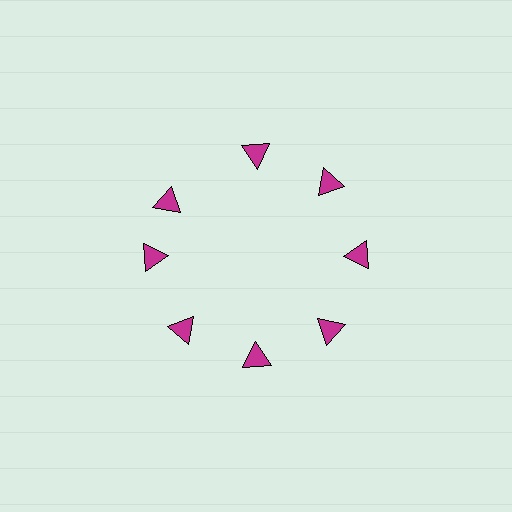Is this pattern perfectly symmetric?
No. The 8 magenta triangles are arranged in a ring, but one element near the 10 o'clock position is rotated out of alignment along the ring, breaking the 8-fold rotational symmetry.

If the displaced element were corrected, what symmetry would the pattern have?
It would have 8-fold rotational symmetry — the pattern would map onto itself every 45 degrees.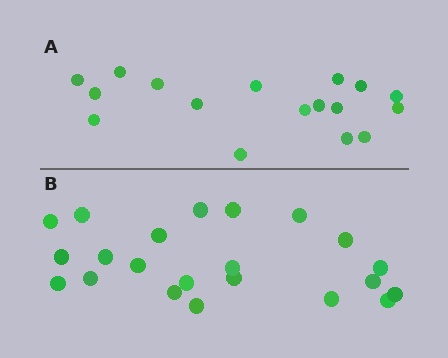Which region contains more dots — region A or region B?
Region B (the bottom region) has more dots.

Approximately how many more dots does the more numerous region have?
Region B has about 5 more dots than region A.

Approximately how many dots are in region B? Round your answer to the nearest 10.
About 20 dots. (The exact count is 22, which rounds to 20.)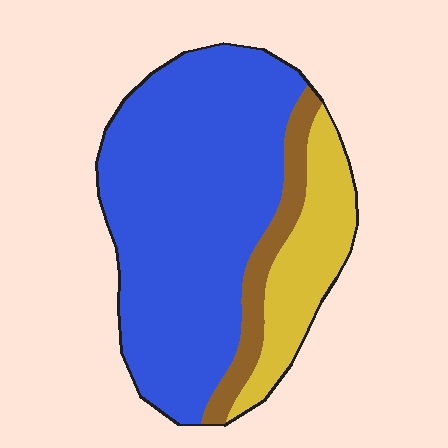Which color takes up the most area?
Blue, at roughly 70%.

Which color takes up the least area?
Brown, at roughly 10%.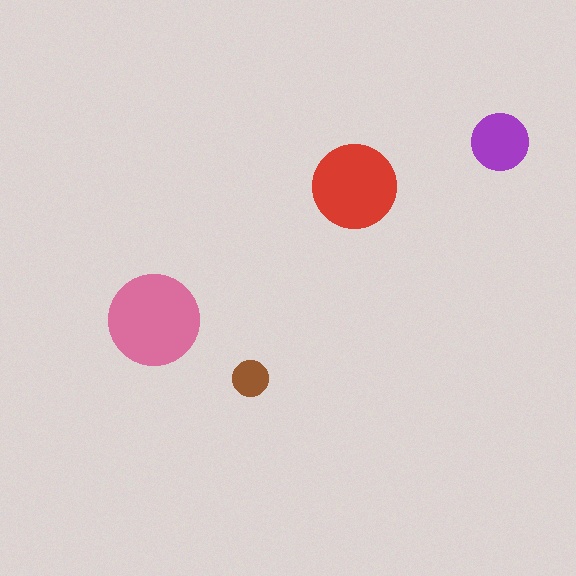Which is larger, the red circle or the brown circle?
The red one.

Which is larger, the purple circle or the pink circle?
The pink one.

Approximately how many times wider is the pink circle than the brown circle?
About 2.5 times wider.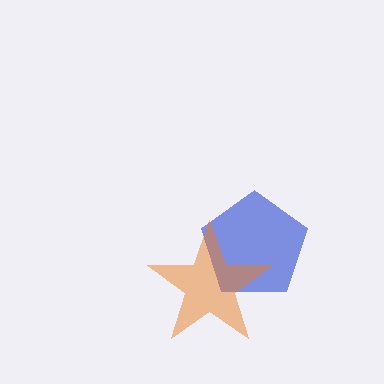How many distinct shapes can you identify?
There are 2 distinct shapes: a blue pentagon, an orange star.